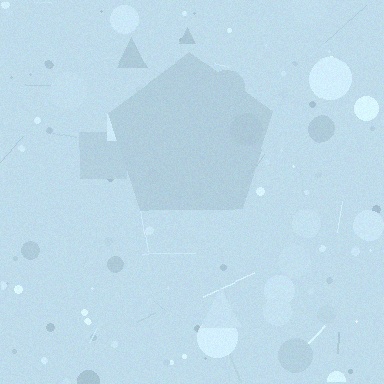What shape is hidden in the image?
A pentagon is hidden in the image.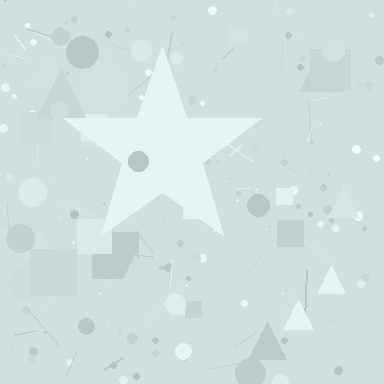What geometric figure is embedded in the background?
A star is embedded in the background.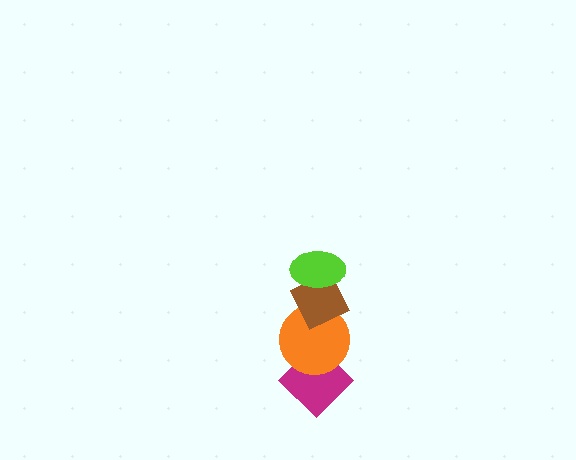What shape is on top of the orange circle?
The brown diamond is on top of the orange circle.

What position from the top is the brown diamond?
The brown diamond is 2nd from the top.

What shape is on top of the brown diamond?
The lime ellipse is on top of the brown diamond.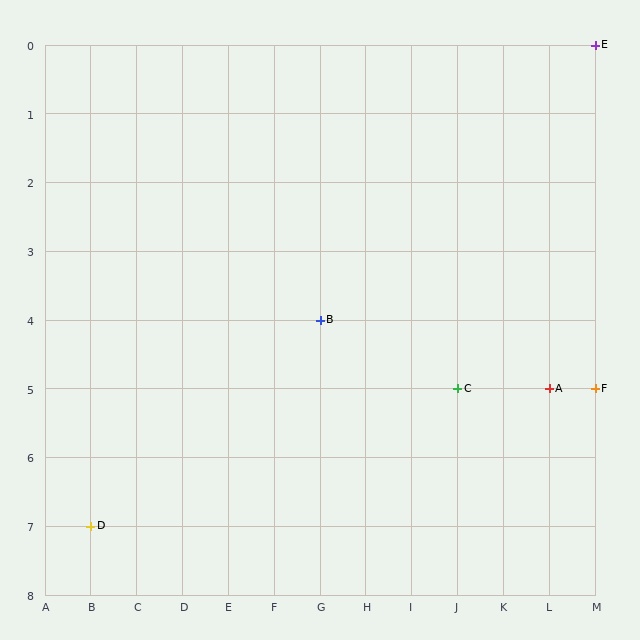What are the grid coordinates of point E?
Point E is at grid coordinates (M, 0).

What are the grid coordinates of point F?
Point F is at grid coordinates (M, 5).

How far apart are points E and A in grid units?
Points E and A are 1 column and 5 rows apart (about 5.1 grid units diagonally).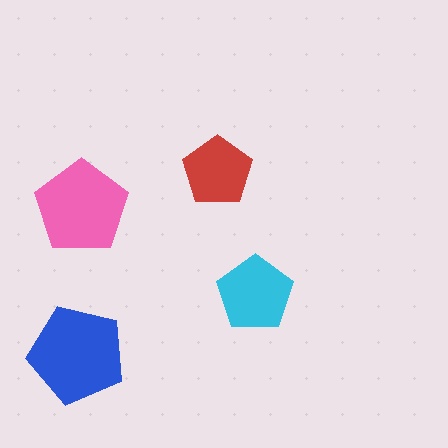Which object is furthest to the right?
The cyan pentagon is rightmost.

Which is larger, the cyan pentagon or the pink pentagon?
The pink one.